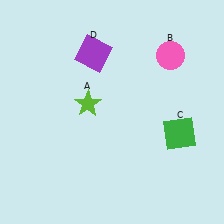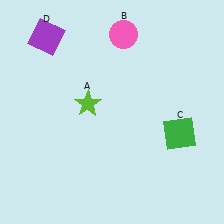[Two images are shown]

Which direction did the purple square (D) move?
The purple square (D) moved left.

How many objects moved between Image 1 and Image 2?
2 objects moved between the two images.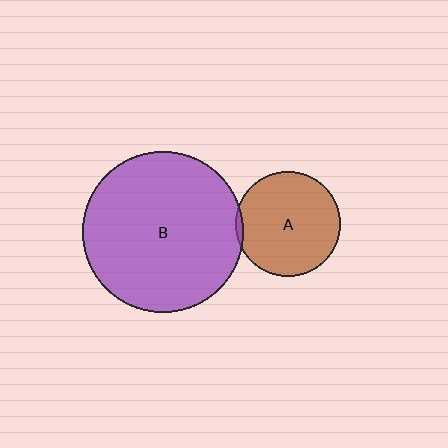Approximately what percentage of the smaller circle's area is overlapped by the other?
Approximately 5%.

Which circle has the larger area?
Circle B (purple).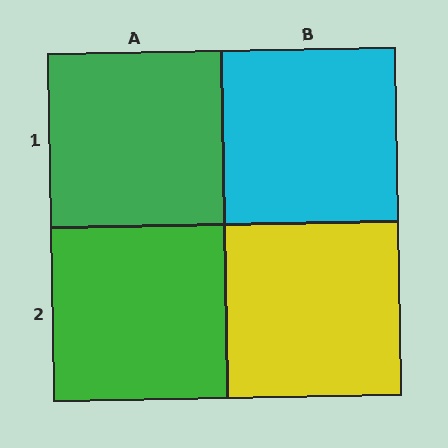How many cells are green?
2 cells are green.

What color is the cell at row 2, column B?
Yellow.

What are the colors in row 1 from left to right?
Green, cyan.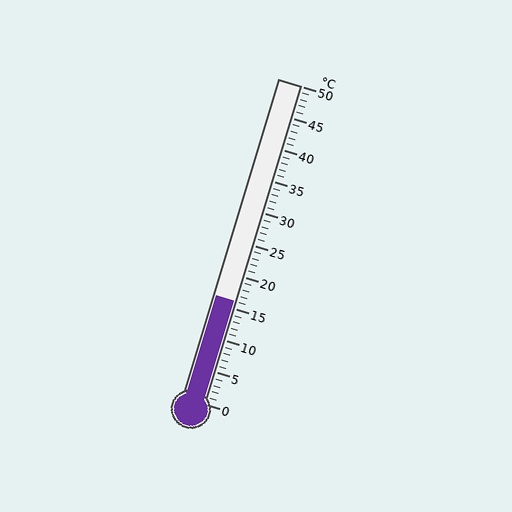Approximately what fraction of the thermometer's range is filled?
The thermometer is filled to approximately 30% of its range.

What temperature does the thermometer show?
The thermometer shows approximately 16°C.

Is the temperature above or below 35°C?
The temperature is below 35°C.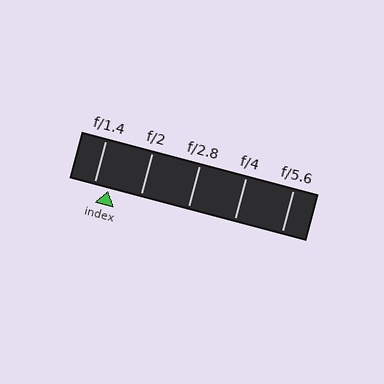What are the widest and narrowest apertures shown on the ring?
The widest aperture shown is f/1.4 and the narrowest is f/5.6.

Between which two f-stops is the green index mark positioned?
The index mark is between f/1.4 and f/2.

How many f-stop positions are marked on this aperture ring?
There are 5 f-stop positions marked.